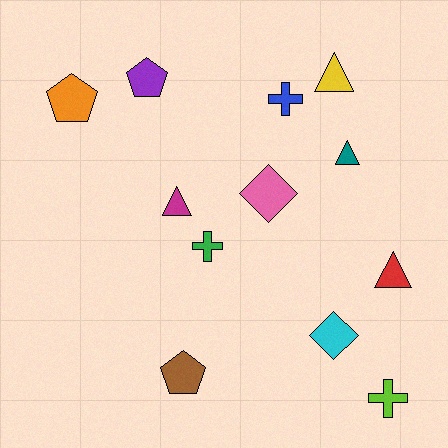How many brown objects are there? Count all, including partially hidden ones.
There is 1 brown object.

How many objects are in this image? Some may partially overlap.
There are 12 objects.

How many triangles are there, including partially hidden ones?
There are 4 triangles.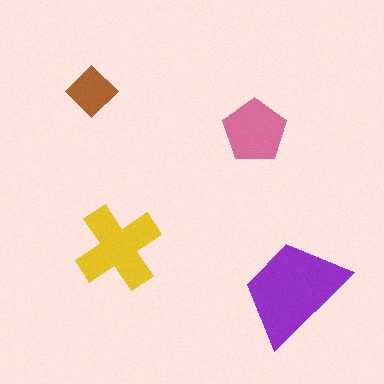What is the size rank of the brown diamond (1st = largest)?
4th.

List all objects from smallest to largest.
The brown diamond, the pink pentagon, the yellow cross, the purple trapezoid.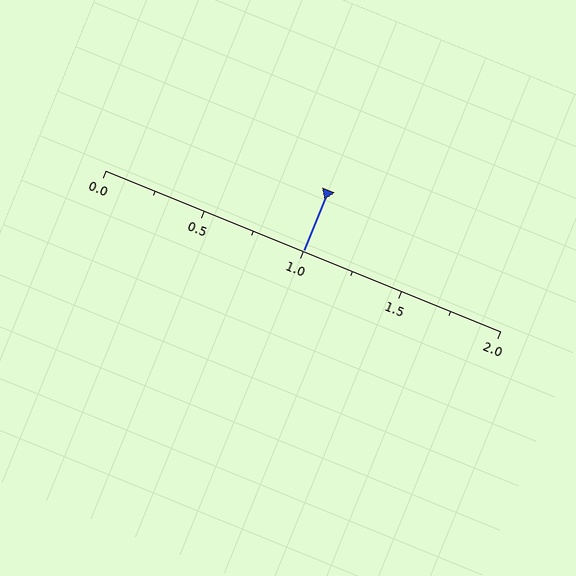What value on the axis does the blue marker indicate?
The marker indicates approximately 1.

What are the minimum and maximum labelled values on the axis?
The axis runs from 0.0 to 2.0.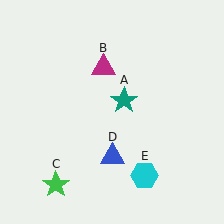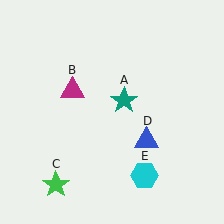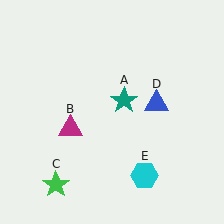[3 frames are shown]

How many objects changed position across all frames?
2 objects changed position: magenta triangle (object B), blue triangle (object D).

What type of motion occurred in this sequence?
The magenta triangle (object B), blue triangle (object D) rotated counterclockwise around the center of the scene.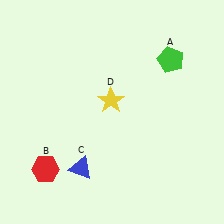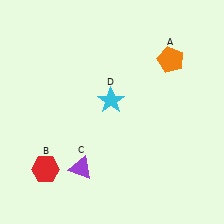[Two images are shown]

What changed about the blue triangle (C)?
In Image 1, C is blue. In Image 2, it changed to purple.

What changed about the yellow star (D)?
In Image 1, D is yellow. In Image 2, it changed to cyan.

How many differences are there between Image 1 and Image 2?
There are 3 differences between the two images.